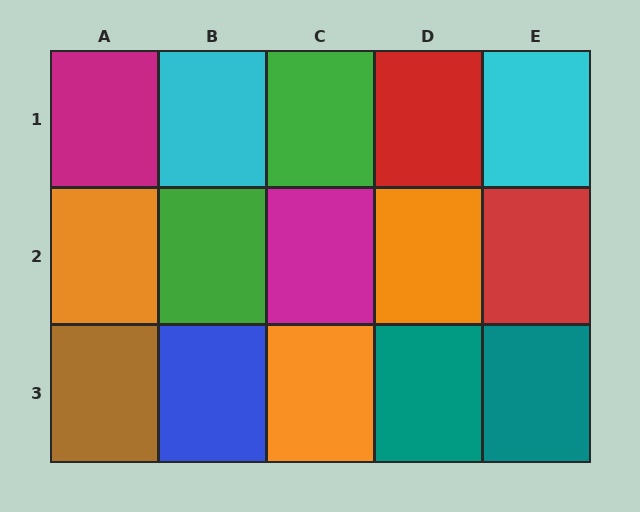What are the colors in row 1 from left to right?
Magenta, cyan, green, red, cyan.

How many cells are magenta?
2 cells are magenta.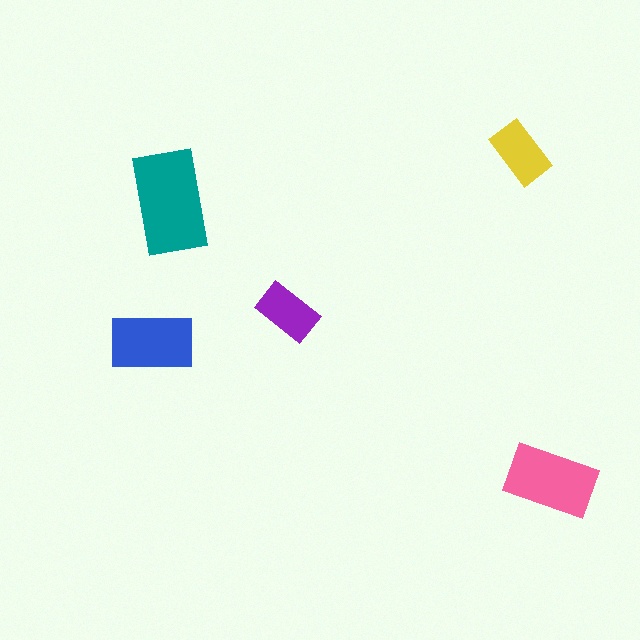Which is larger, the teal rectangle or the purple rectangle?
The teal one.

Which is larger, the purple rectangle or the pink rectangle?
The pink one.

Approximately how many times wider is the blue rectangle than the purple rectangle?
About 1.5 times wider.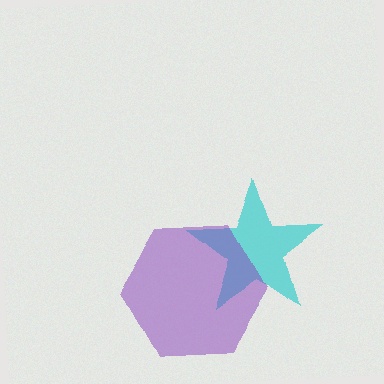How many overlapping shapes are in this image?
There are 2 overlapping shapes in the image.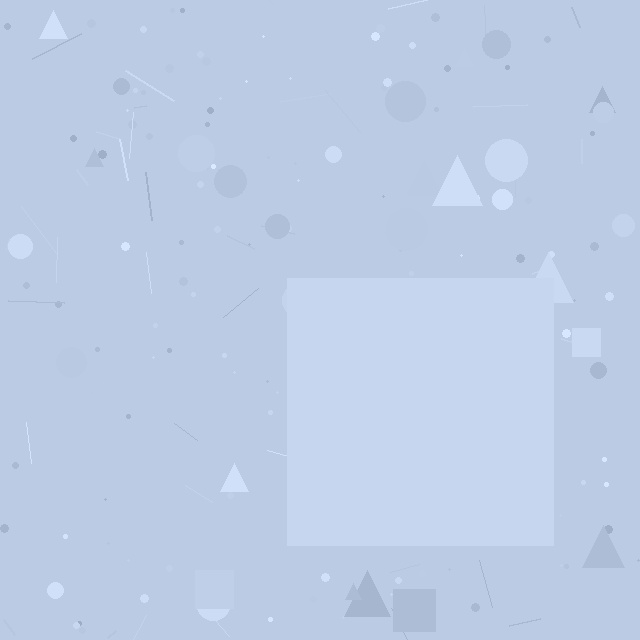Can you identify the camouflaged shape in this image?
The camouflaged shape is a square.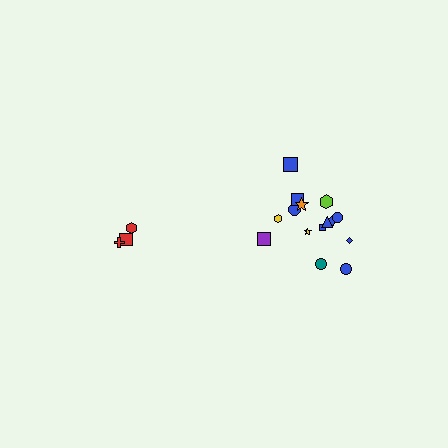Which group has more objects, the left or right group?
The right group.